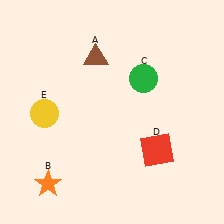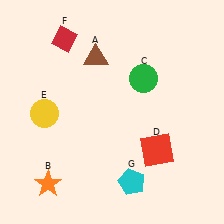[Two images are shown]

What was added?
A red diamond (F), a cyan pentagon (G) were added in Image 2.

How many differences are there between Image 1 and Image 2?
There are 2 differences between the two images.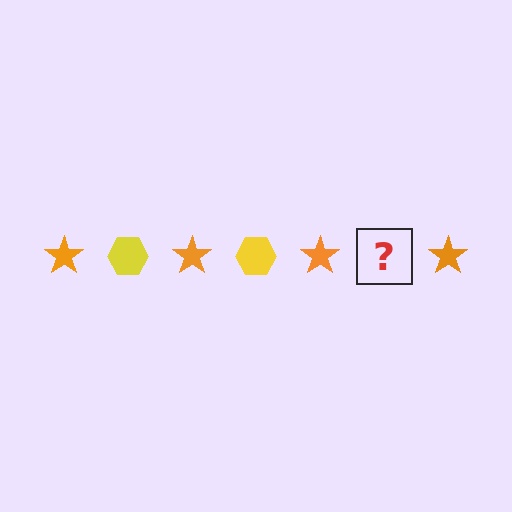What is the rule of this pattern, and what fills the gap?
The rule is that the pattern alternates between orange star and yellow hexagon. The gap should be filled with a yellow hexagon.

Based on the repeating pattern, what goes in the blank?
The blank should be a yellow hexagon.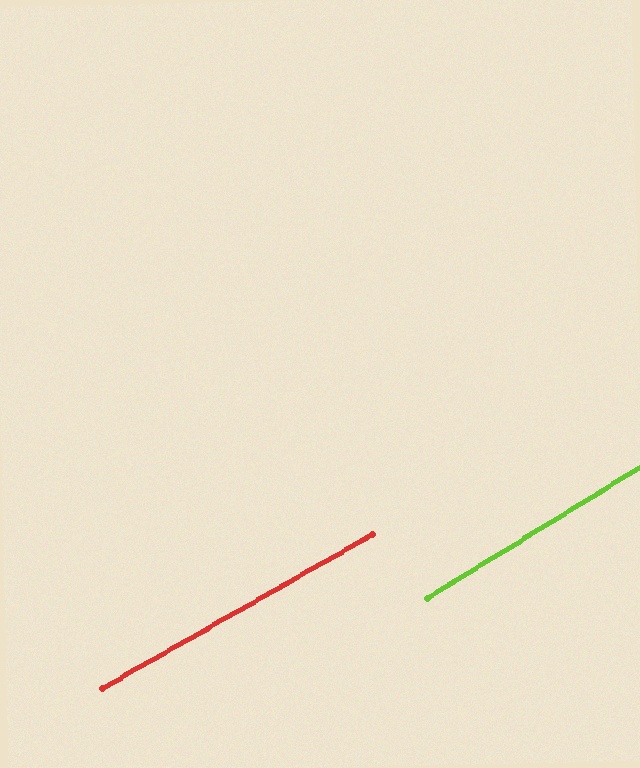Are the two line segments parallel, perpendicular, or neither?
Parallel — their directions differ by only 1.8°.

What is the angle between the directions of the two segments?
Approximately 2 degrees.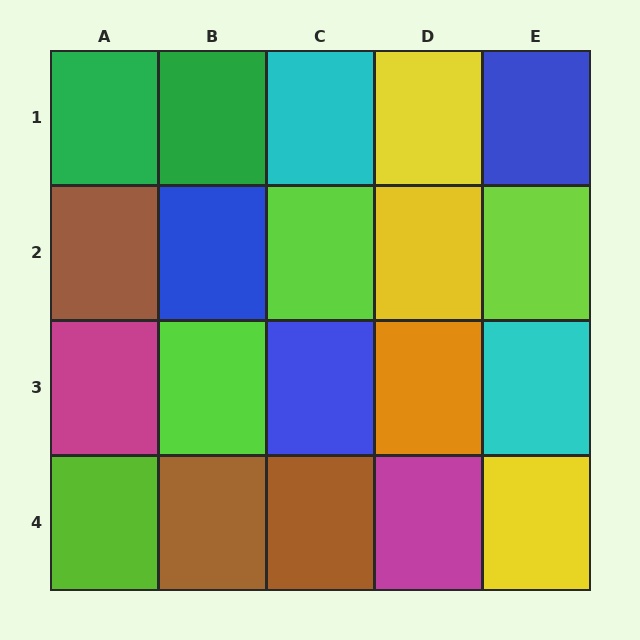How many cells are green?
2 cells are green.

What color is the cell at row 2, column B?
Blue.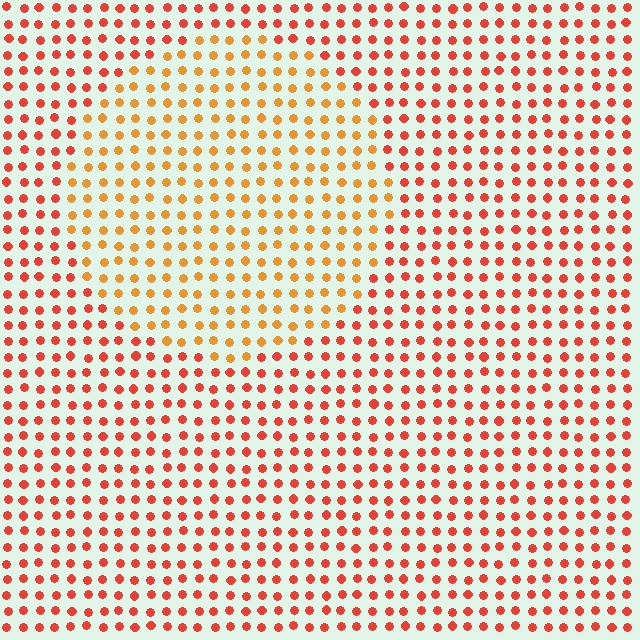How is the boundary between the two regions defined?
The boundary is defined purely by a slight shift in hue (about 30 degrees). Spacing, size, and orientation are identical on both sides.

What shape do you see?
I see a circle.